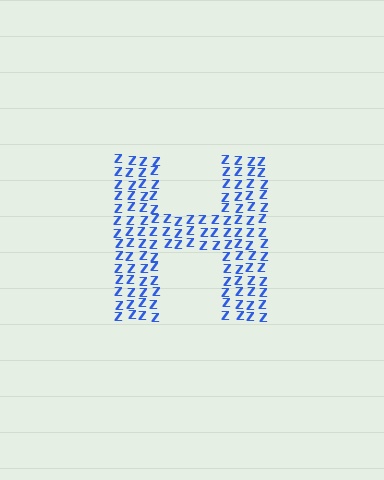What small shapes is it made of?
It is made of small letter Z's.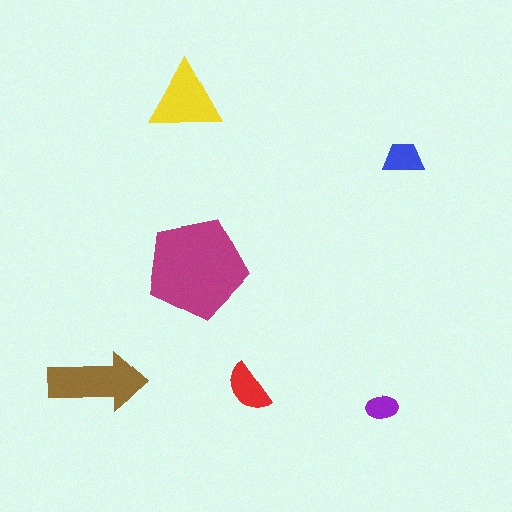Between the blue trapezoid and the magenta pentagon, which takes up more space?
The magenta pentagon.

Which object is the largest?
The magenta pentagon.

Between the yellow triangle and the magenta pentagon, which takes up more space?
The magenta pentagon.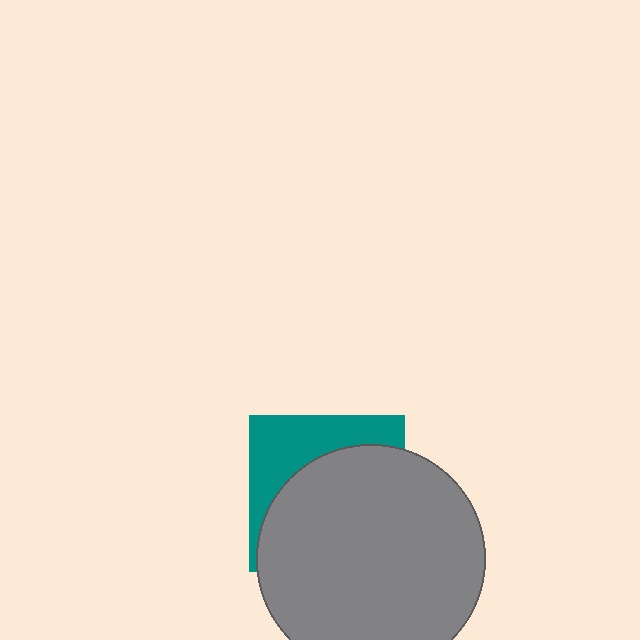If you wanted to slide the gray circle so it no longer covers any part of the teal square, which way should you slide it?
Slide it down — that is the most direct way to separate the two shapes.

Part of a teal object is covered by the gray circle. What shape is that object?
It is a square.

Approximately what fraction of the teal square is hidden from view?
Roughly 66% of the teal square is hidden behind the gray circle.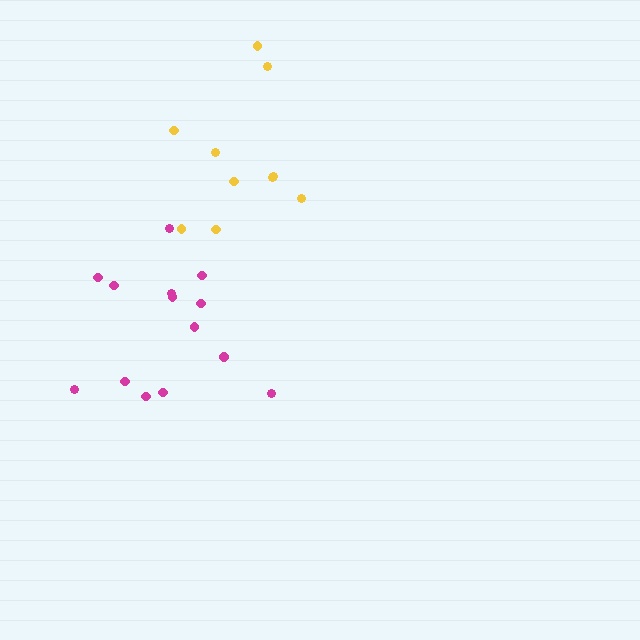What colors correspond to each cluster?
The clusters are colored: magenta, yellow.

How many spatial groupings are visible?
There are 2 spatial groupings.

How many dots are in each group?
Group 1: 14 dots, Group 2: 10 dots (24 total).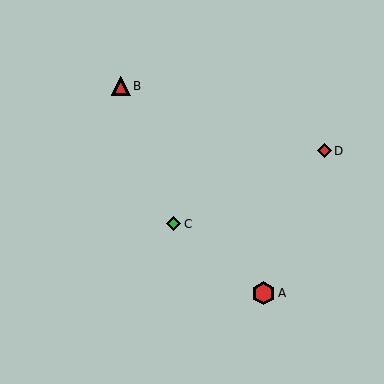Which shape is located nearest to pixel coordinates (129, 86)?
The red triangle (labeled B) at (121, 86) is nearest to that location.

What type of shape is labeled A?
Shape A is a red hexagon.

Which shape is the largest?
The red hexagon (labeled A) is the largest.